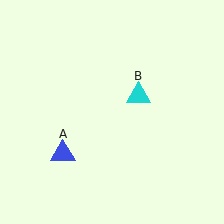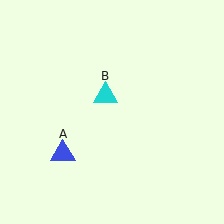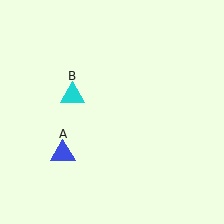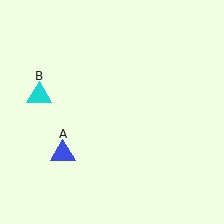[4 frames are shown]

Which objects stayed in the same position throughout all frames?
Blue triangle (object A) remained stationary.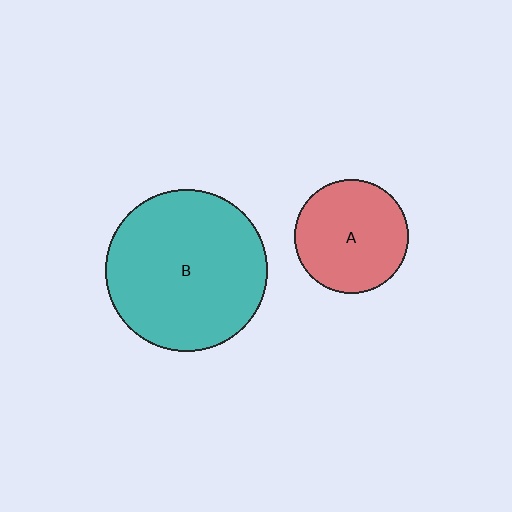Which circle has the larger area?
Circle B (teal).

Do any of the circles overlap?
No, none of the circles overlap.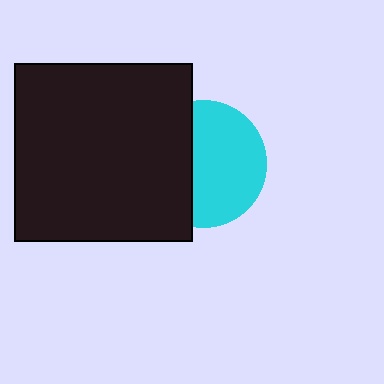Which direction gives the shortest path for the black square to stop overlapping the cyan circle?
Moving left gives the shortest separation.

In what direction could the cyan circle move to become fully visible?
The cyan circle could move right. That would shift it out from behind the black square entirely.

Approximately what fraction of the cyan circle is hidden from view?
Roughly 40% of the cyan circle is hidden behind the black square.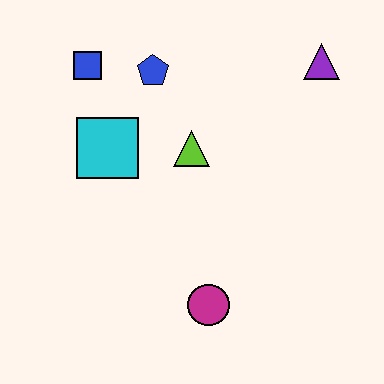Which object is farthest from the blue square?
The magenta circle is farthest from the blue square.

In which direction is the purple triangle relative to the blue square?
The purple triangle is to the right of the blue square.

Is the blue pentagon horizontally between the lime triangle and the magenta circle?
No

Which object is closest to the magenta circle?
The lime triangle is closest to the magenta circle.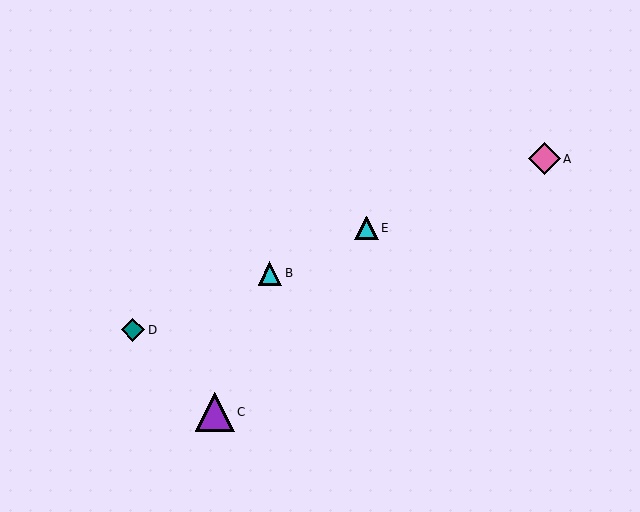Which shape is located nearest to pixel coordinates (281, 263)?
The cyan triangle (labeled B) at (270, 273) is nearest to that location.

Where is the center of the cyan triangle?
The center of the cyan triangle is at (367, 228).